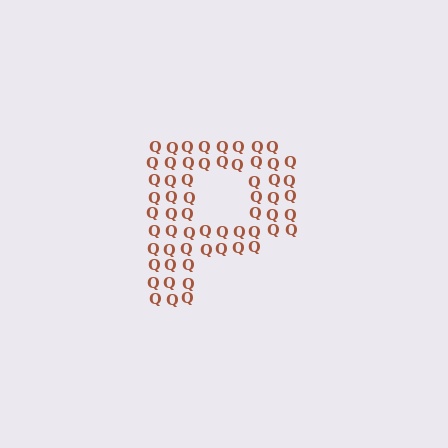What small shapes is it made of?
It is made of small letter Q's.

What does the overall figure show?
The overall figure shows the letter P.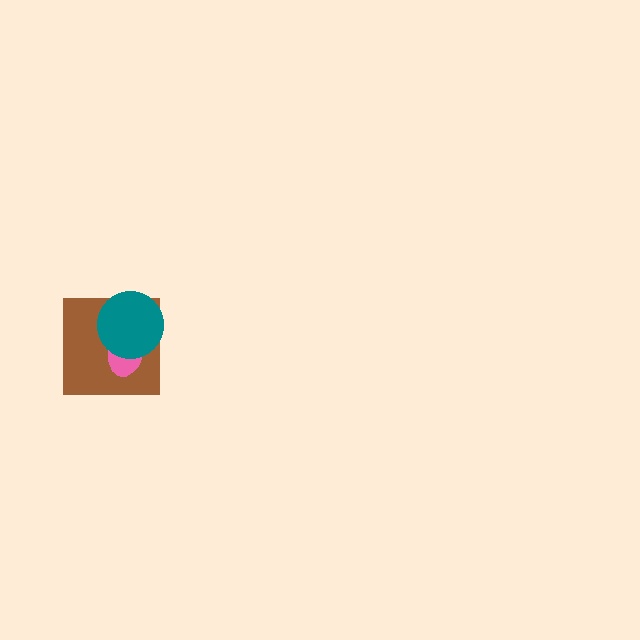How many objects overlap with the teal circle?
2 objects overlap with the teal circle.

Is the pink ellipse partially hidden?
Yes, it is partially covered by another shape.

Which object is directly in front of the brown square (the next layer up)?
The pink ellipse is directly in front of the brown square.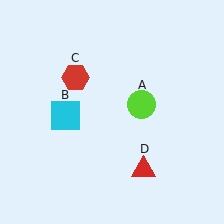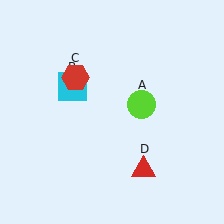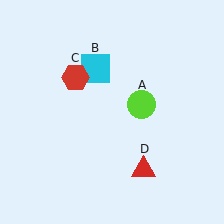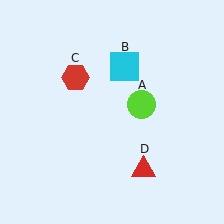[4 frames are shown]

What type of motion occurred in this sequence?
The cyan square (object B) rotated clockwise around the center of the scene.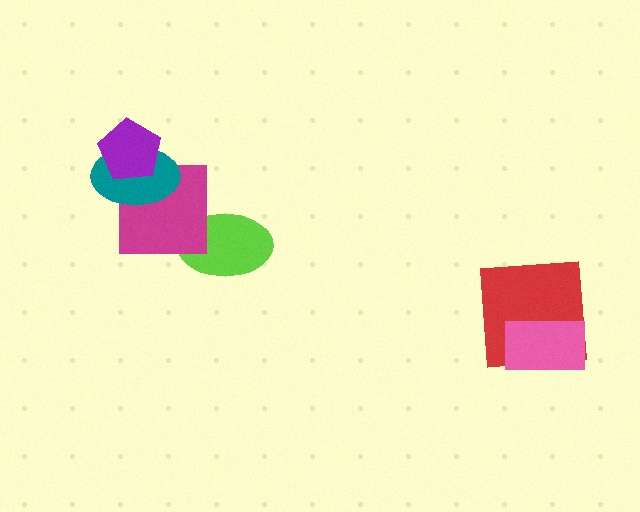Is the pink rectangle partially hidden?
No, no other shape covers it.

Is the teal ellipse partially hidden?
Yes, it is partially covered by another shape.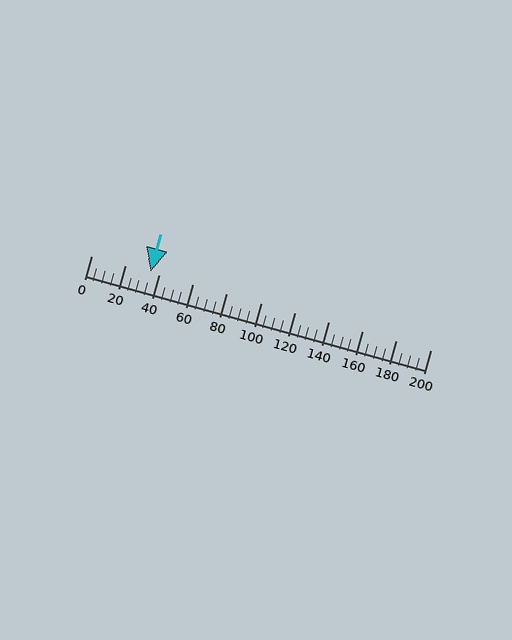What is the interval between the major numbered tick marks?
The major tick marks are spaced 20 units apart.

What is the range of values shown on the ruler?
The ruler shows values from 0 to 200.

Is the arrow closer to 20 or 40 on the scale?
The arrow is closer to 40.